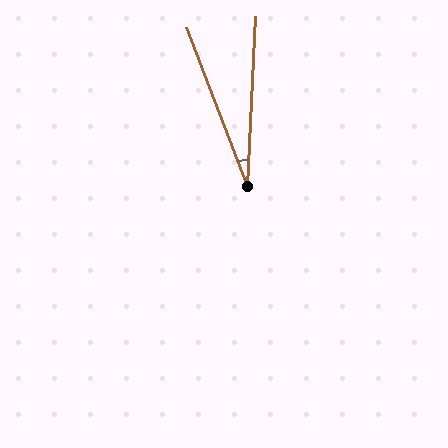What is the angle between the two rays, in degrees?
Approximately 24 degrees.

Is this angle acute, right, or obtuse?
It is acute.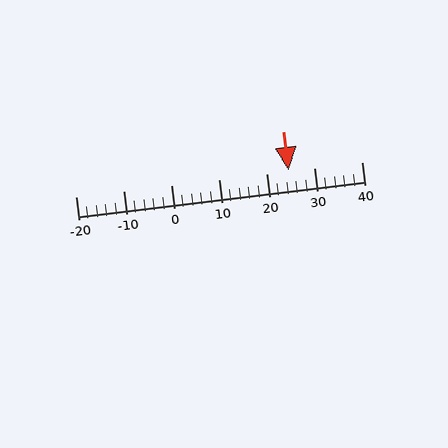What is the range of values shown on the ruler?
The ruler shows values from -20 to 40.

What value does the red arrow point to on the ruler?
The red arrow points to approximately 25.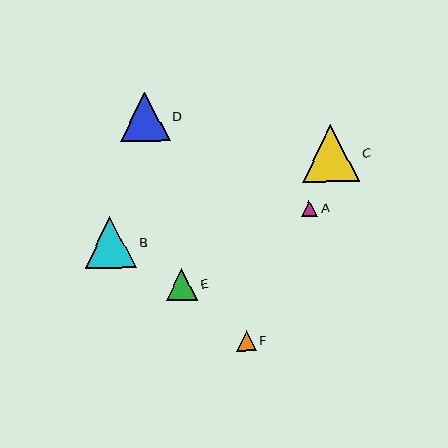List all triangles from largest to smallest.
From largest to smallest: C, B, D, E, F, A.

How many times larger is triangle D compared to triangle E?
Triangle D is approximately 1.6 times the size of triangle E.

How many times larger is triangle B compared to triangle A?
Triangle B is approximately 3.1 times the size of triangle A.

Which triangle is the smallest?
Triangle A is the smallest with a size of approximately 16 pixels.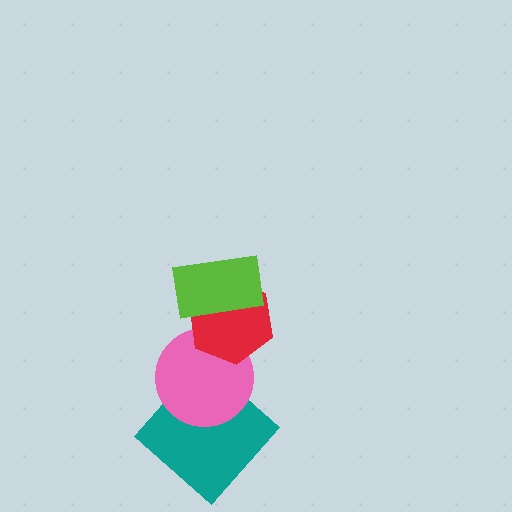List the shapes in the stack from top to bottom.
From top to bottom: the lime rectangle, the red hexagon, the pink circle, the teal diamond.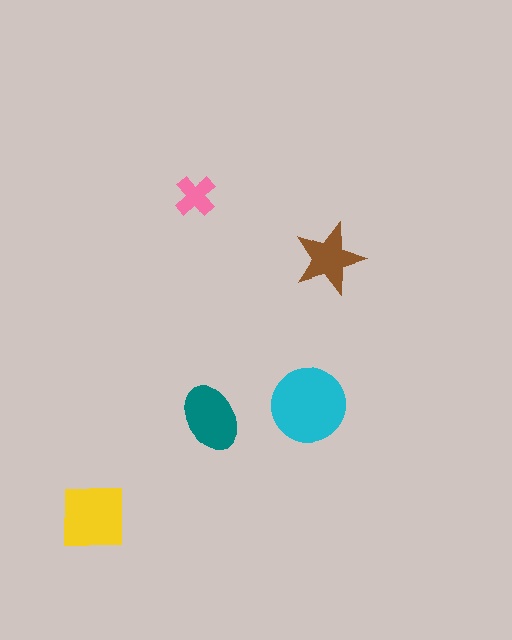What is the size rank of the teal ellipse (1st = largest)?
3rd.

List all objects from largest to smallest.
The cyan circle, the yellow square, the teal ellipse, the brown star, the pink cross.